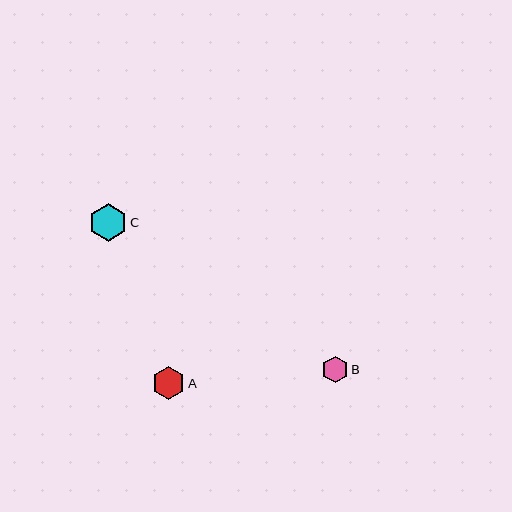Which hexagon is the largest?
Hexagon C is the largest with a size of approximately 37 pixels.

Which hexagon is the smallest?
Hexagon B is the smallest with a size of approximately 26 pixels.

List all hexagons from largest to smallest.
From largest to smallest: C, A, B.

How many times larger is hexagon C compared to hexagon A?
Hexagon C is approximately 1.1 times the size of hexagon A.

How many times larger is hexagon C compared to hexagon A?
Hexagon C is approximately 1.1 times the size of hexagon A.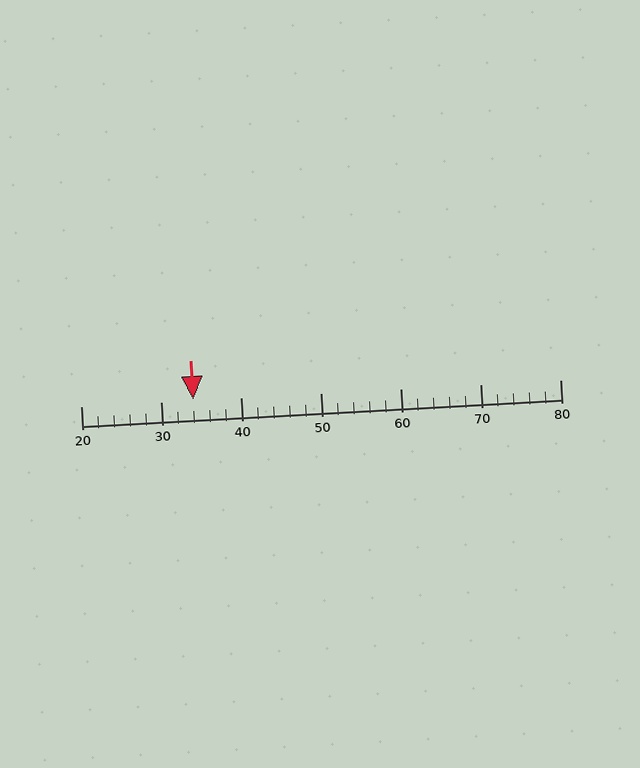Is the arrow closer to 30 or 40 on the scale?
The arrow is closer to 30.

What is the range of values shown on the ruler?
The ruler shows values from 20 to 80.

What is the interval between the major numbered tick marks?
The major tick marks are spaced 10 units apart.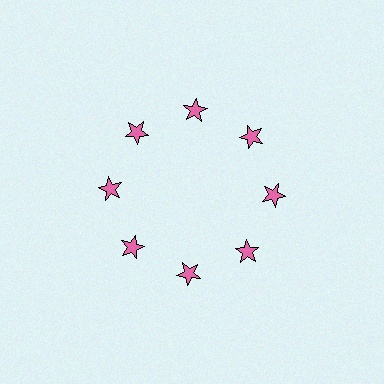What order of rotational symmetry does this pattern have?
This pattern has 8-fold rotational symmetry.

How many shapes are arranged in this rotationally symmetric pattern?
There are 8 shapes, arranged in 8 groups of 1.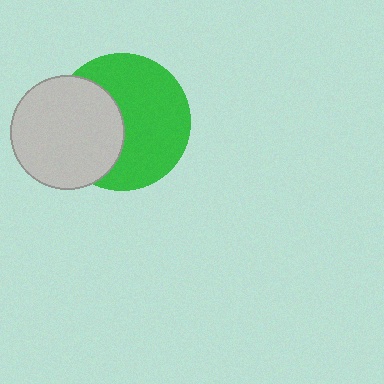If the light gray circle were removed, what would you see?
You would see the complete green circle.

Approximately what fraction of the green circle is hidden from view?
Roughly 38% of the green circle is hidden behind the light gray circle.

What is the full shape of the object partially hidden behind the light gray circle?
The partially hidden object is a green circle.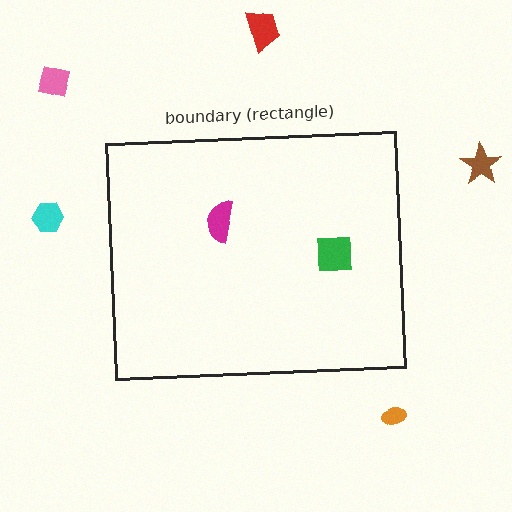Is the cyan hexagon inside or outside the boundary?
Outside.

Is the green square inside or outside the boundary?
Inside.